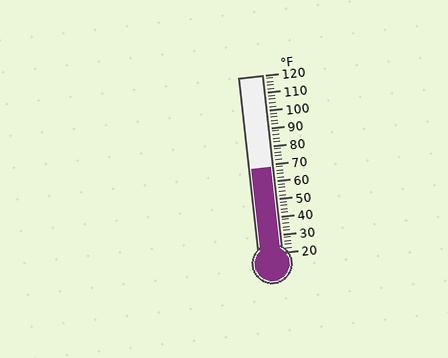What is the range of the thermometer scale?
The thermometer scale ranges from 20°F to 120°F.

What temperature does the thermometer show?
The thermometer shows approximately 68°F.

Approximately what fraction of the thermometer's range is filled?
The thermometer is filled to approximately 50% of its range.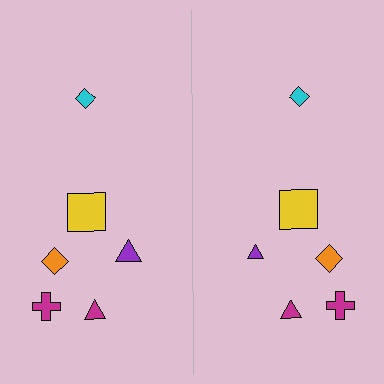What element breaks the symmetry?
The purple triangle on the right side has a different size than its mirror counterpart.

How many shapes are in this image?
There are 12 shapes in this image.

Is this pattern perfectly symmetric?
No, the pattern is not perfectly symmetric. The purple triangle on the right side has a different size than its mirror counterpart.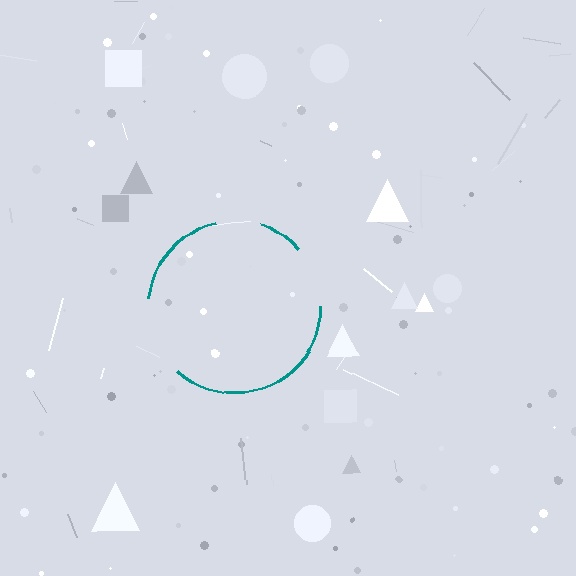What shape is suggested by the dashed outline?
The dashed outline suggests a circle.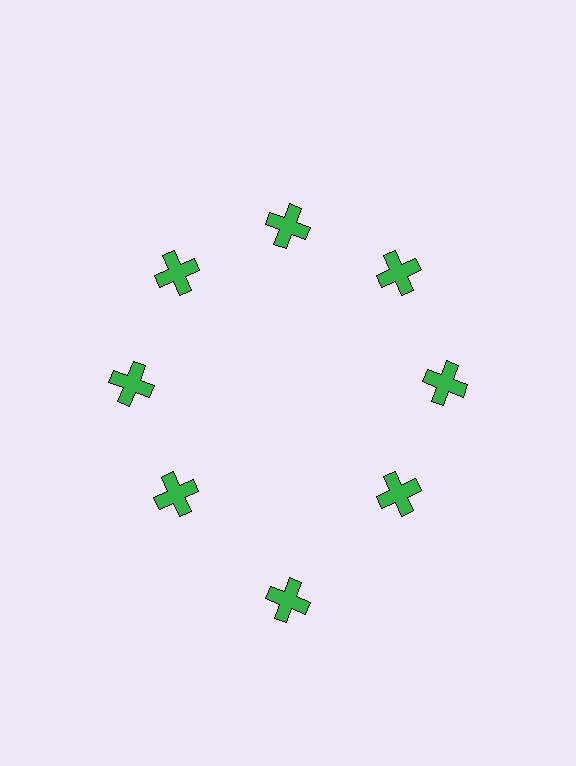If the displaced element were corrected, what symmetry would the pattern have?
It would have 8-fold rotational symmetry — the pattern would map onto itself every 45 degrees.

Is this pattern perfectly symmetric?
No. The 8 green crosses are arranged in a ring, but one element near the 6 o'clock position is pushed outward from the center, breaking the 8-fold rotational symmetry.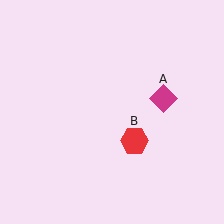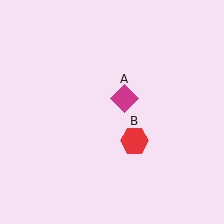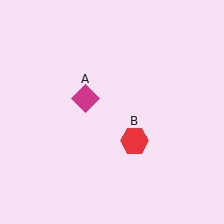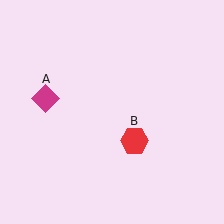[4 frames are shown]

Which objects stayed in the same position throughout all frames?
Red hexagon (object B) remained stationary.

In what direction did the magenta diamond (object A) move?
The magenta diamond (object A) moved left.